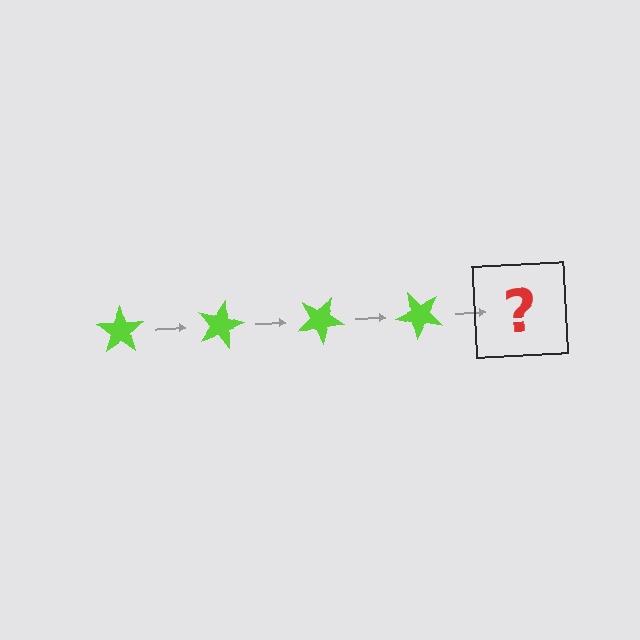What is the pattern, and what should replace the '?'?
The pattern is that the star rotates 15 degrees each step. The '?' should be a lime star rotated 60 degrees.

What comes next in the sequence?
The next element should be a lime star rotated 60 degrees.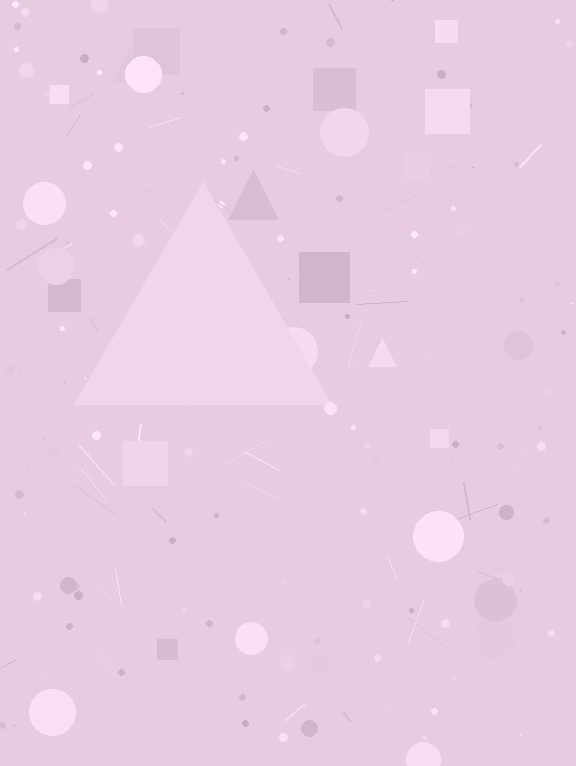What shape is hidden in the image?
A triangle is hidden in the image.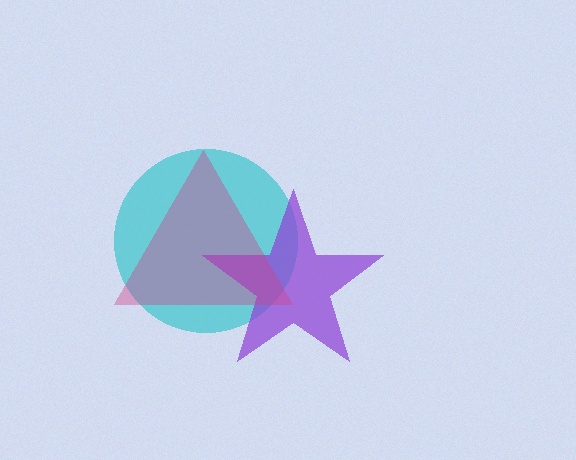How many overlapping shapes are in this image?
There are 3 overlapping shapes in the image.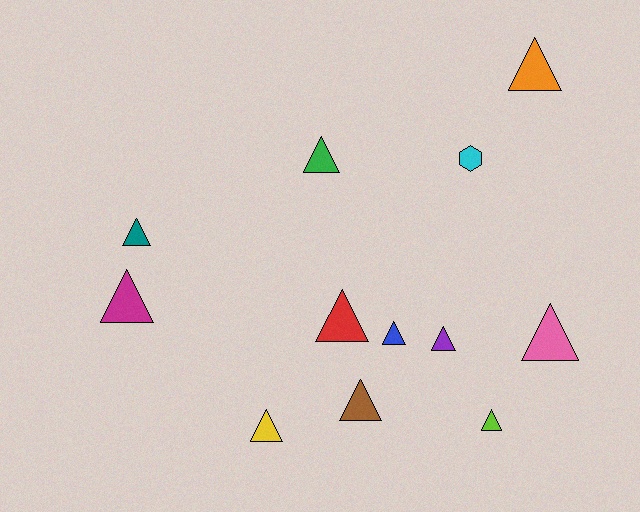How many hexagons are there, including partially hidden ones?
There is 1 hexagon.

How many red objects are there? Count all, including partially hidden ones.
There is 1 red object.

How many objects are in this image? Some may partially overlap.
There are 12 objects.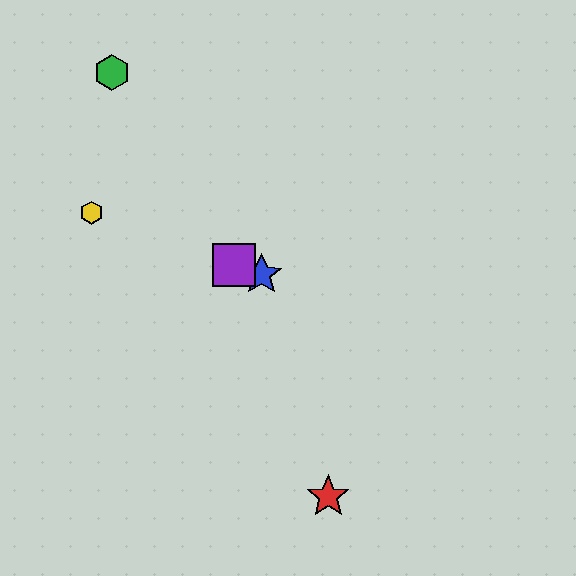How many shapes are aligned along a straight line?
3 shapes (the blue star, the yellow hexagon, the purple square) are aligned along a straight line.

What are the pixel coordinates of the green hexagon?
The green hexagon is at (112, 73).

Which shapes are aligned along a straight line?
The blue star, the yellow hexagon, the purple square are aligned along a straight line.